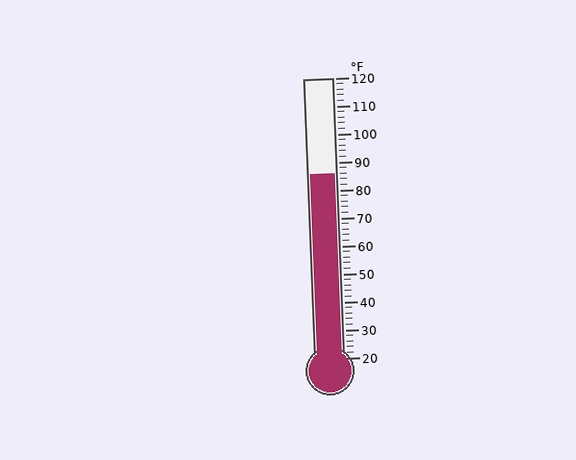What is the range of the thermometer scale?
The thermometer scale ranges from 20°F to 120°F.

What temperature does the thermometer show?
The thermometer shows approximately 86°F.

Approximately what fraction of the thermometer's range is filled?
The thermometer is filled to approximately 65% of its range.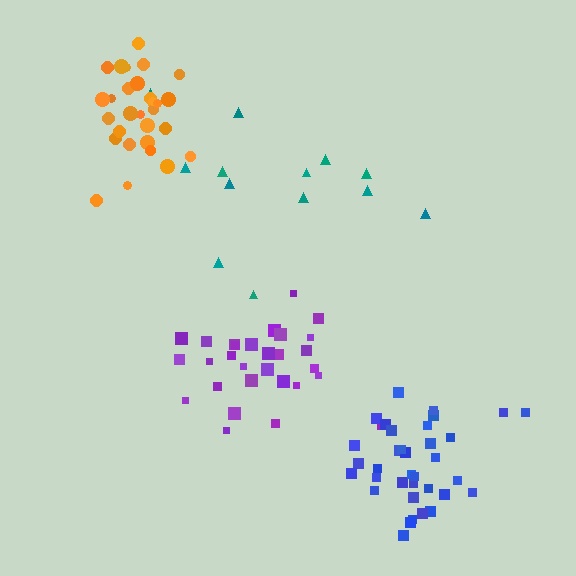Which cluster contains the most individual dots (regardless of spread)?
Blue (35).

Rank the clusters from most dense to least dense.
orange, blue, purple, teal.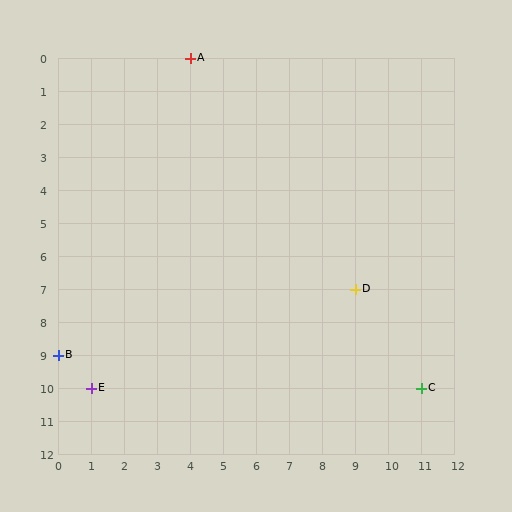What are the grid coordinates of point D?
Point D is at grid coordinates (9, 7).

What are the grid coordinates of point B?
Point B is at grid coordinates (0, 9).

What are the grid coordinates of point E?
Point E is at grid coordinates (1, 10).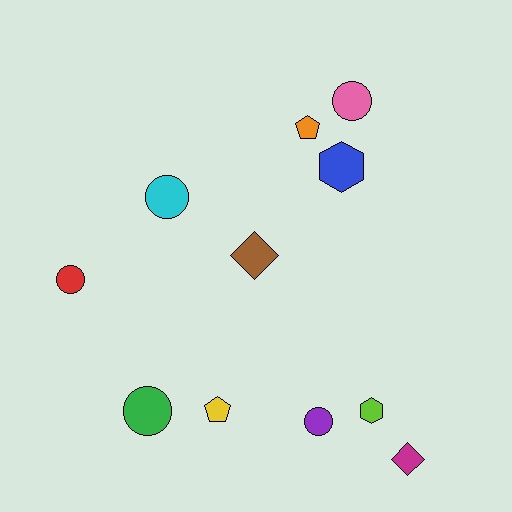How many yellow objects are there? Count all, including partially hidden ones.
There is 1 yellow object.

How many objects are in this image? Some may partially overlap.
There are 11 objects.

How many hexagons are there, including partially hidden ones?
There are 2 hexagons.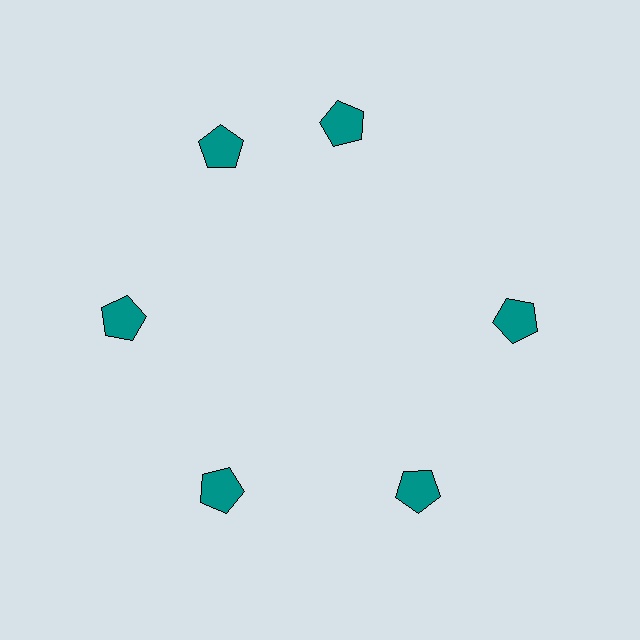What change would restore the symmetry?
The symmetry would be restored by rotating it back into even spacing with its neighbors so that all 6 pentagons sit at equal angles and equal distance from the center.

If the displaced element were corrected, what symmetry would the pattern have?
It would have 6-fold rotational symmetry — the pattern would map onto itself every 60 degrees.